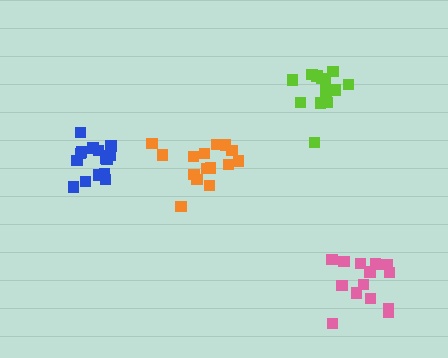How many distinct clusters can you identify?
There are 4 distinct clusters.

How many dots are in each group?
Group 1: 15 dots, Group 2: 15 dots, Group 3: 15 dots, Group 4: 14 dots (59 total).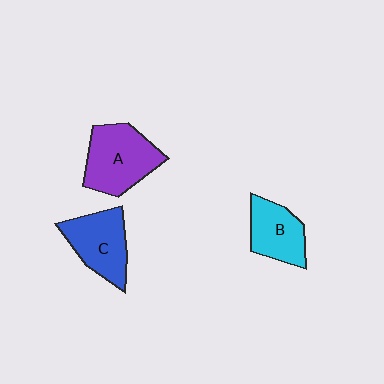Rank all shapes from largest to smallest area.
From largest to smallest: A (purple), C (blue), B (cyan).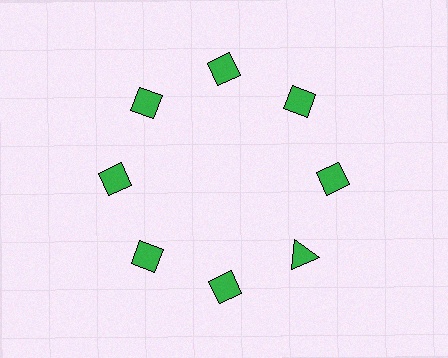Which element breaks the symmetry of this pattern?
The green triangle at roughly the 4 o'clock position breaks the symmetry. All other shapes are green diamonds.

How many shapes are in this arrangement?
There are 8 shapes arranged in a ring pattern.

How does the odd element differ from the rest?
It has a different shape: triangle instead of diamond.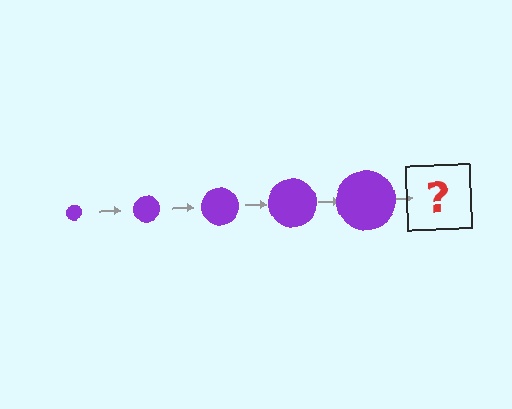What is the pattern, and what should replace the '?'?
The pattern is that the circle gets progressively larger each step. The '?' should be a purple circle, larger than the previous one.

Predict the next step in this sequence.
The next step is a purple circle, larger than the previous one.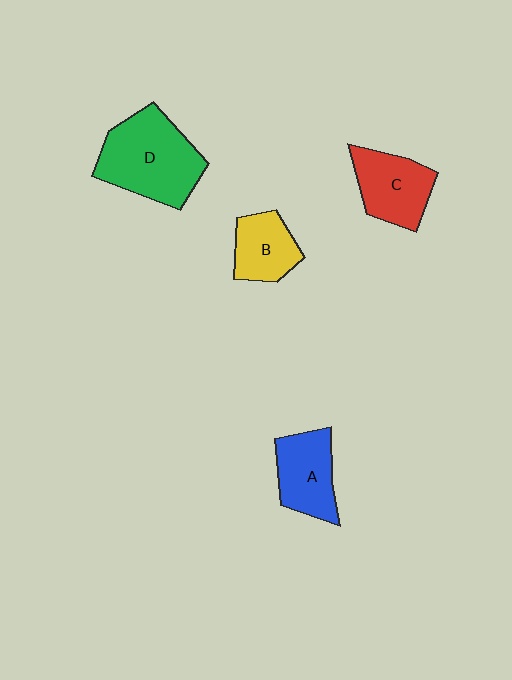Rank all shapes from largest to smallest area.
From largest to smallest: D (green), C (red), A (blue), B (yellow).